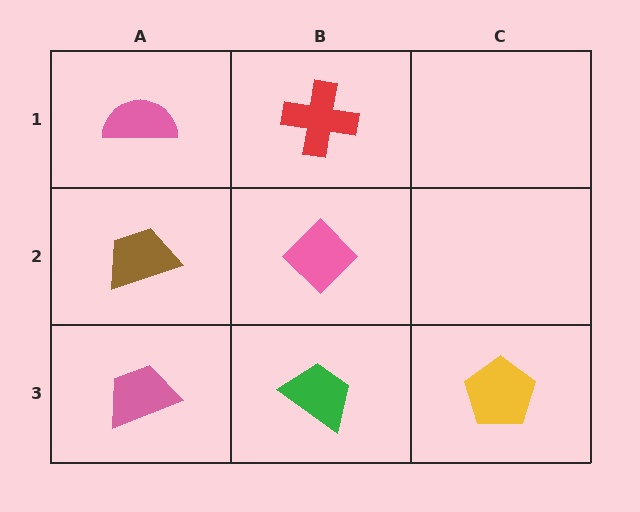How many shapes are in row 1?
2 shapes.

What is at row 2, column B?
A pink diamond.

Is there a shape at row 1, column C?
No, that cell is empty.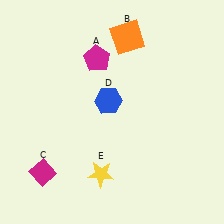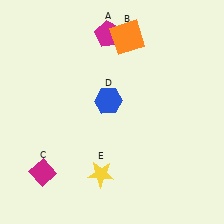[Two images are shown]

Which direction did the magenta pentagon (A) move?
The magenta pentagon (A) moved up.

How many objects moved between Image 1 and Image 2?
1 object moved between the two images.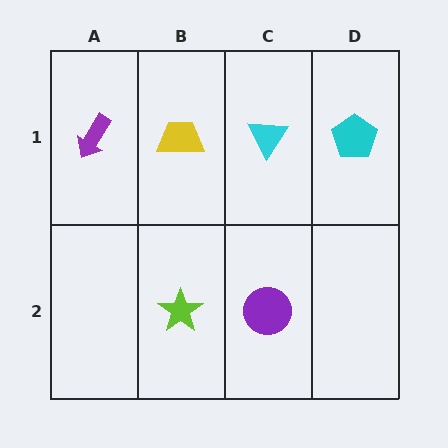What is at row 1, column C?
A cyan triangle.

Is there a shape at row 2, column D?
No, that cell is empty.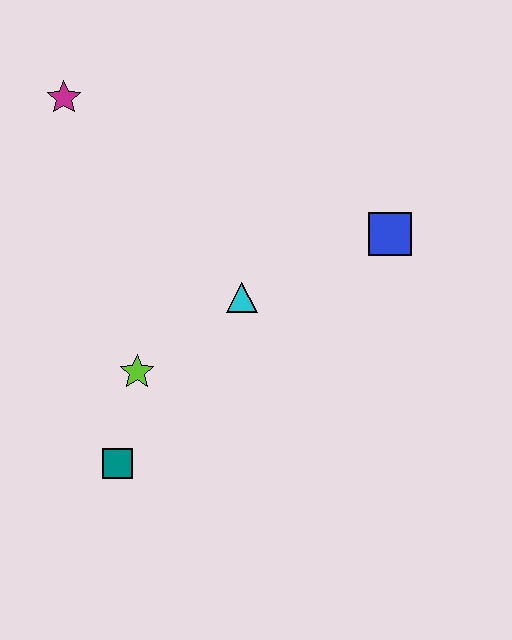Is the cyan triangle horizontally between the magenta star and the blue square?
Yes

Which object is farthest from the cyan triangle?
The magenta star is farthest from the cyan triangle.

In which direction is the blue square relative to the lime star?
The blue square is to the right of the lime star.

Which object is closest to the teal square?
The lime star is closest to the teal square.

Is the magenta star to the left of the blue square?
Yes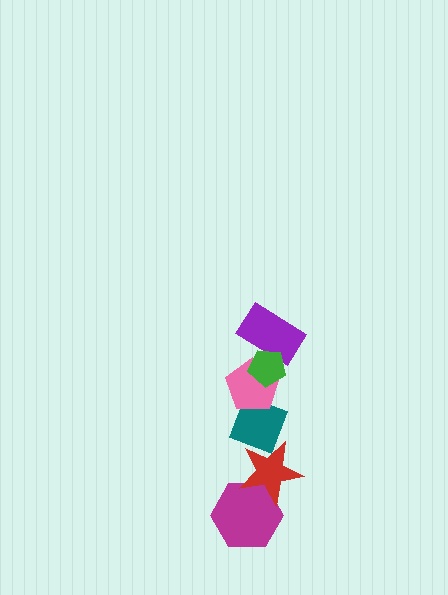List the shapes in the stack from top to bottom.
From top to bottom: the green pentagon, the purple rectangle, the pink pentagon, the teal diamond, the red star, the magenta hexagon.